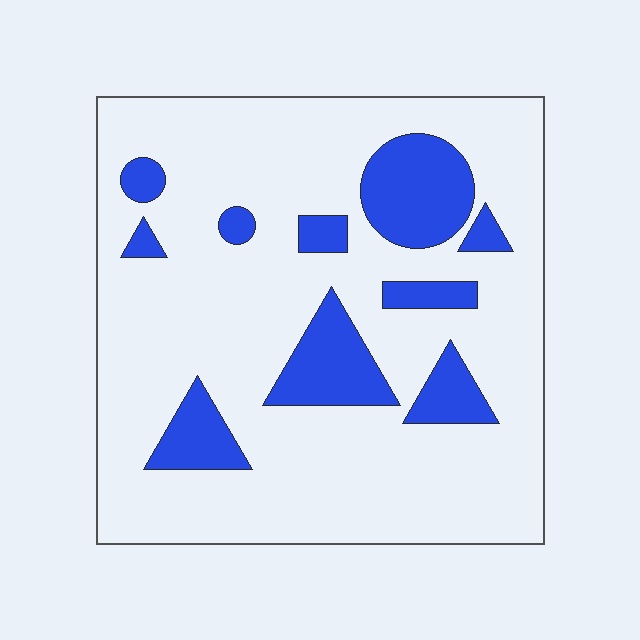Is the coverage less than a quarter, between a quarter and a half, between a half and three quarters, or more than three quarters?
Less than a quarter.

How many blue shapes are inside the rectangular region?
10.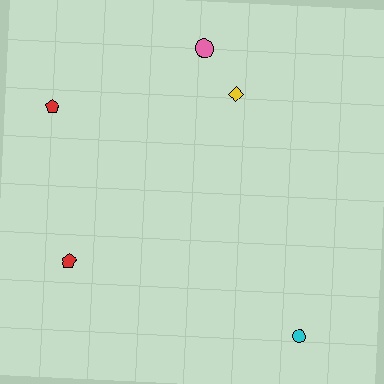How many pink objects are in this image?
There is 1 pink object.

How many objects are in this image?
There are 5 objects.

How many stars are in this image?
There are no stars.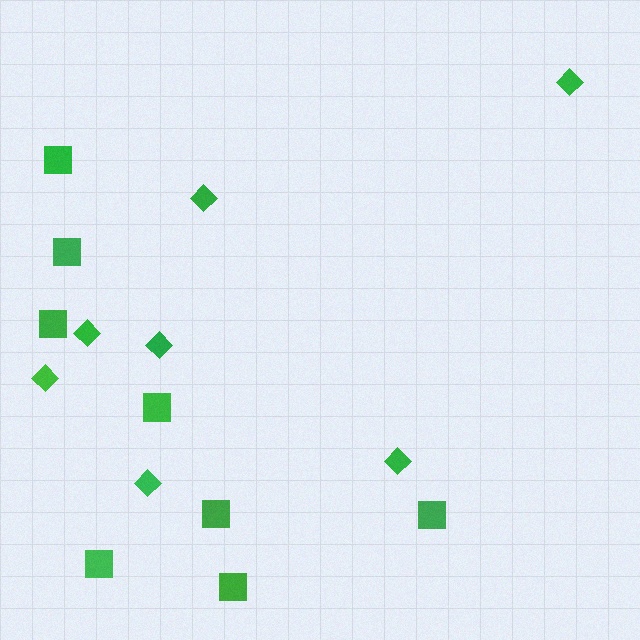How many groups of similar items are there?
There are 2 groups: one group of diamonds (7) and one group of squares (8).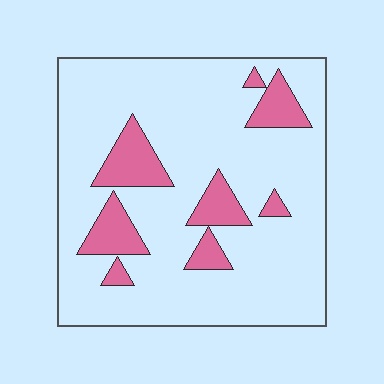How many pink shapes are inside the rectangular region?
8.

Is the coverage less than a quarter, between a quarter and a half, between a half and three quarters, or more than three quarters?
Less than a quarter.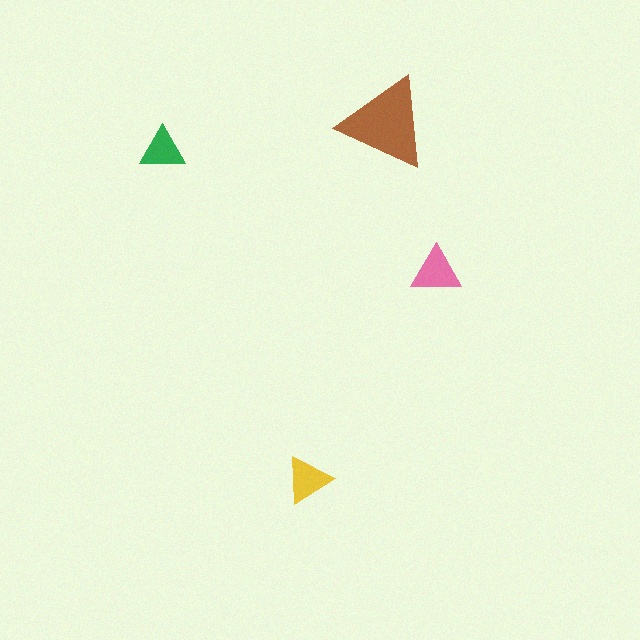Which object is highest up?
The brown triangle is topmost.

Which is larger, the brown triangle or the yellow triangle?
The brown one.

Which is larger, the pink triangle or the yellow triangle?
The pink one.